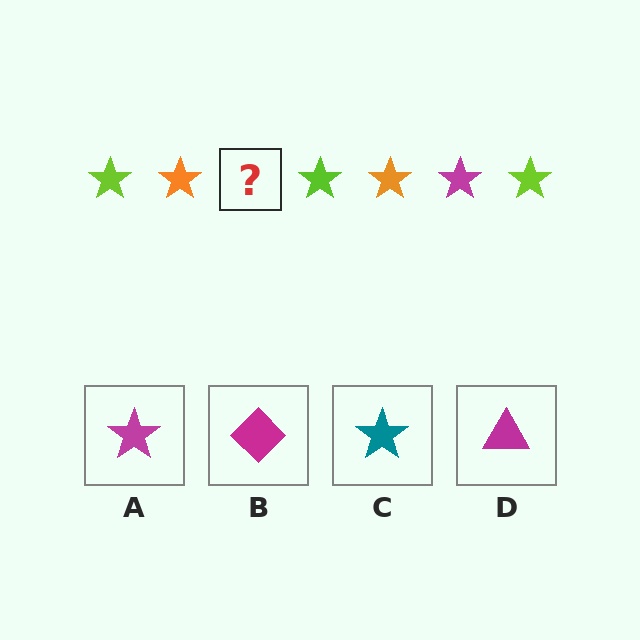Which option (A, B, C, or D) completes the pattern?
A.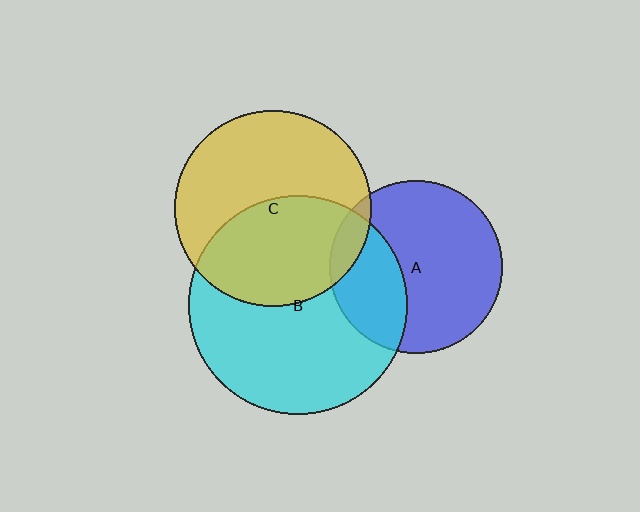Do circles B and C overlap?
Yes.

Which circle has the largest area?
Circle B (cyan).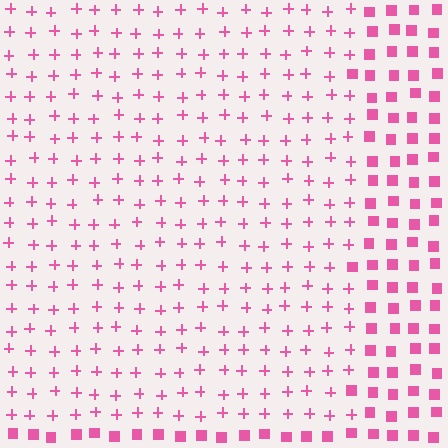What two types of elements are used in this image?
The image uses plus signs inside the rectangle region and squares outside it.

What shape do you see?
I see a rectangle.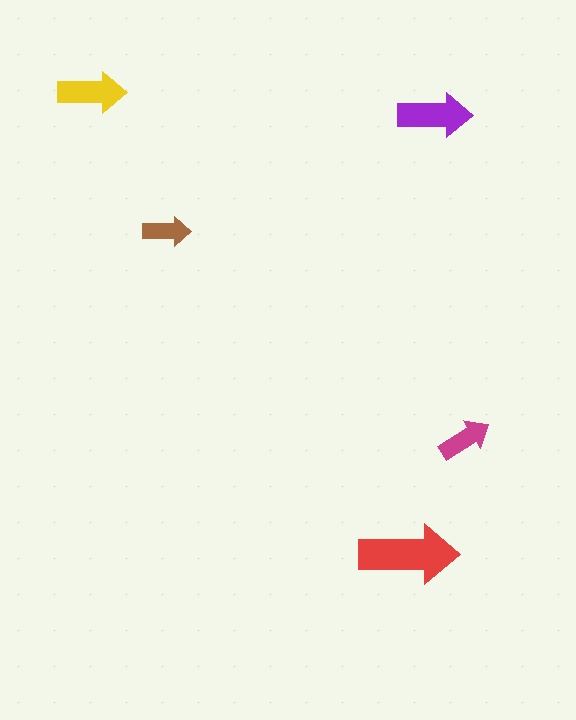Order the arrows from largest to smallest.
the red one, the purple one, the yellow one, the magenta one, the brown one.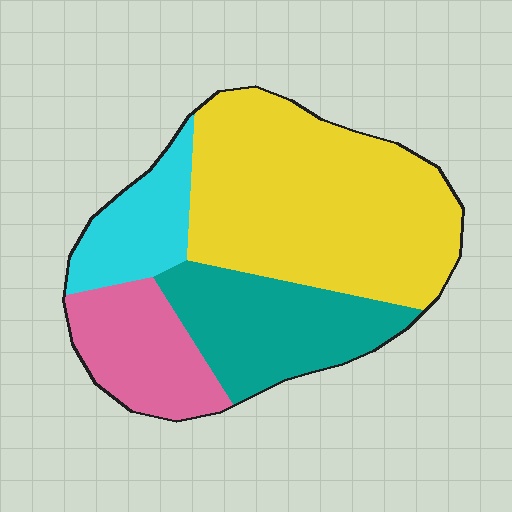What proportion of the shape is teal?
Teal covers 22% of the shape.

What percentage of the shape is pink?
Pink covers around 15% of the shape.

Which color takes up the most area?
Yellow, at roughly 50%.